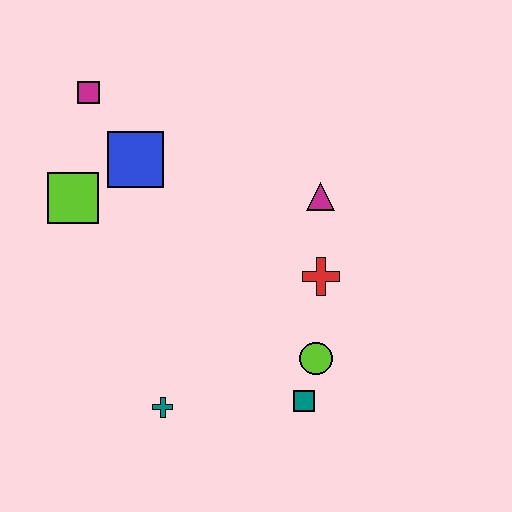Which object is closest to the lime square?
The blue square is closest to the lime square.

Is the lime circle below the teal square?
No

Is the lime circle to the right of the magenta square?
Yes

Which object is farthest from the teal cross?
The magenta square is farthest from the teal cross.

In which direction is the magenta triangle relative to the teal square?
The magenta triangle is above the teal square.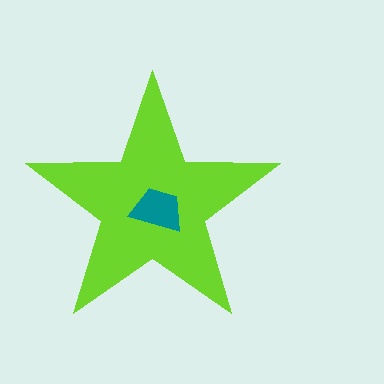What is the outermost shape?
The lime star.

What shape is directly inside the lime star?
The teal trapezoid.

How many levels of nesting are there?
2.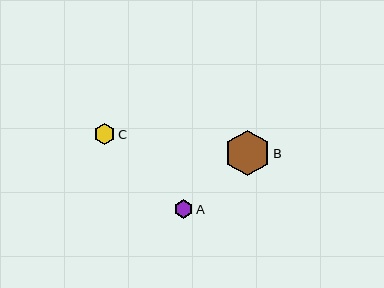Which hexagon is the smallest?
Hexagon A is the smallest with a size of approximately 18 pixels.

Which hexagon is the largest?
Hexagon B is the largest with a size of approximately 45 pixels.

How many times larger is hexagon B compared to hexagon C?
Hexagon B is approximately 2.2 times the size of hexagon C.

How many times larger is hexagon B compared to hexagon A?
Hexagon B is approximately 2.5 times the size of hexagon A.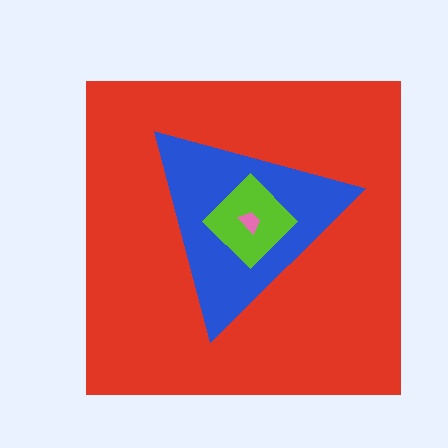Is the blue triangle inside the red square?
Yes.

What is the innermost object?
The pink trapezoid.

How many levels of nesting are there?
4.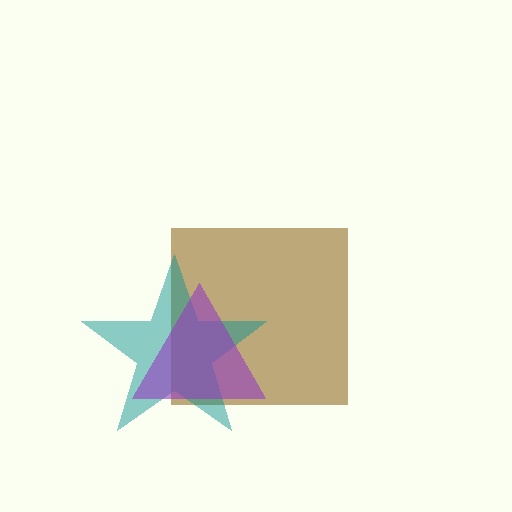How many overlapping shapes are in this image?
There are 3 overlapping shapes in the image.